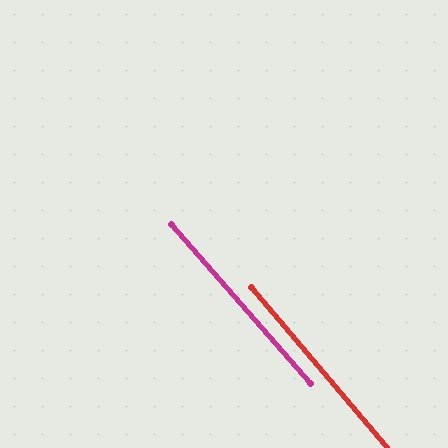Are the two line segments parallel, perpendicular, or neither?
Parallel — their directions differ by only 0.9°.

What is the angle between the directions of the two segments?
Approximately 1 degree.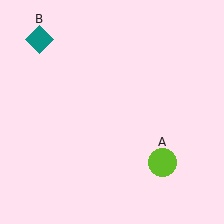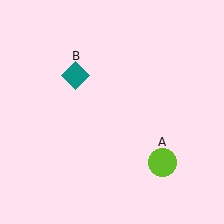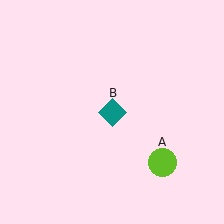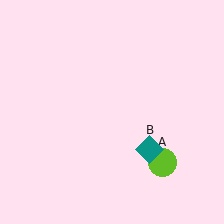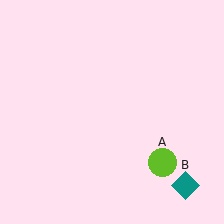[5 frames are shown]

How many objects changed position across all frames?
1 object changed position: teal diamond (object B).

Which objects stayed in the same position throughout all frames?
Lime circle (object A) remained stationary.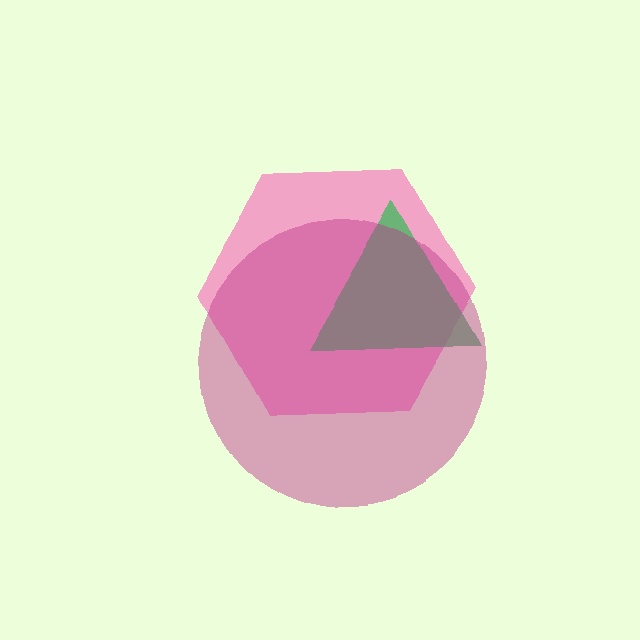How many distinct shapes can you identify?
There are 3 distinct shapes: a pink hexagon, a green triangle, a magenta circle.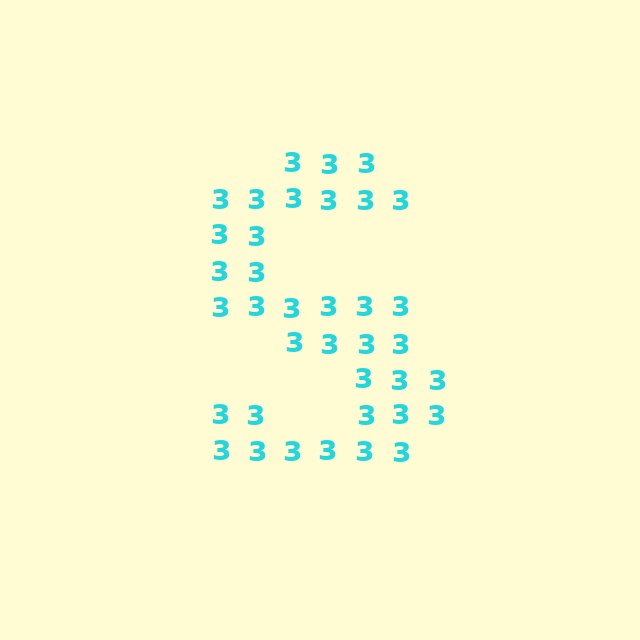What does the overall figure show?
The overall figure shows the letter S.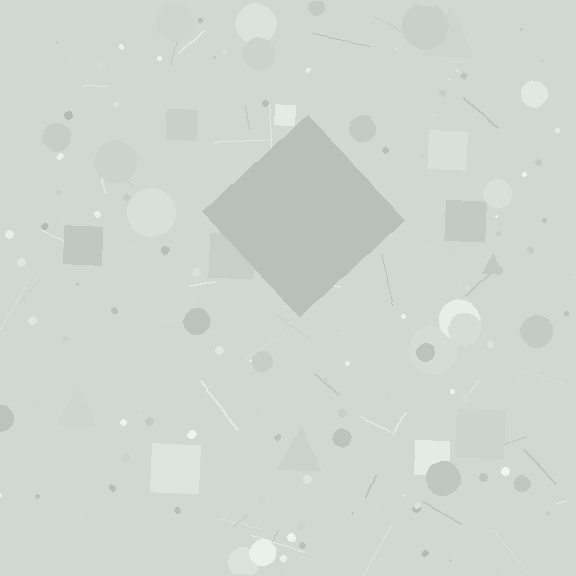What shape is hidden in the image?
A diamond is hidden in the image.